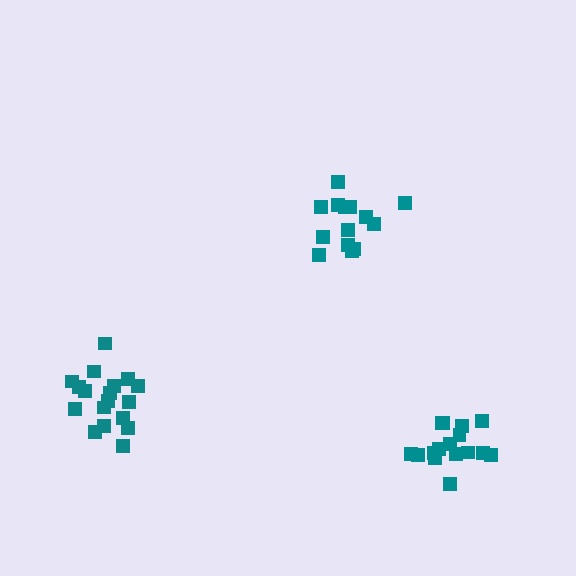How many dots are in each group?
Group 1: 18 dots, Group 2: 14 dots, Group 3: 16 dots (48 total).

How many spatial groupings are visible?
There are 3 spatial groupings.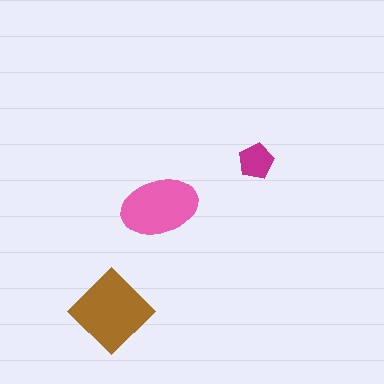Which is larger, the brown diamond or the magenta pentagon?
The brown diamond.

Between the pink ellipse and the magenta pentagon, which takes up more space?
The pink ellipse.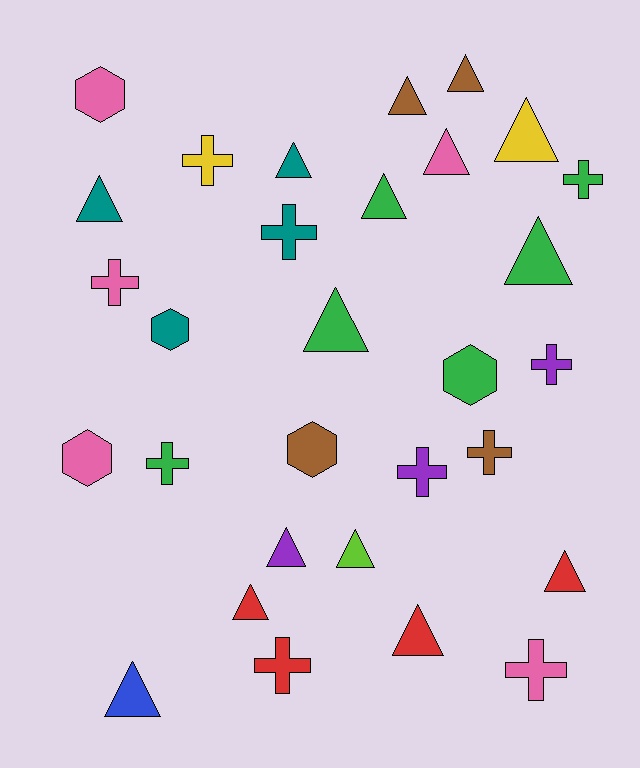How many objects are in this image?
There are 30 objects.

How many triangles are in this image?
There are 15 triangles.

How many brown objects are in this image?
There are 4 brown objects.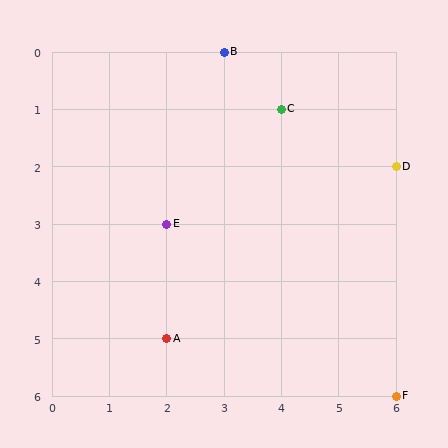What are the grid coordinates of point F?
Point F is at grid coordinates (6, 6).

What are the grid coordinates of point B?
Point B is at grid coordinates (3, 0).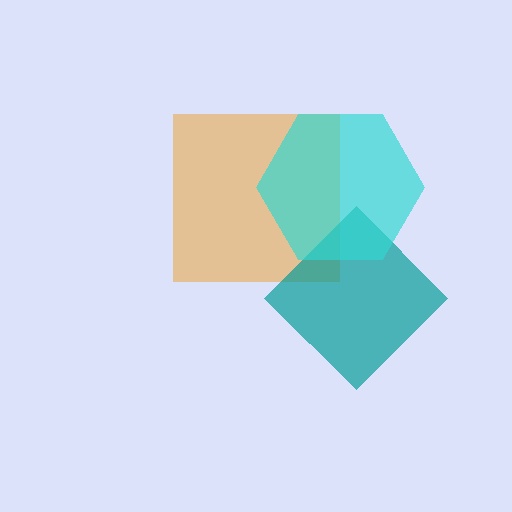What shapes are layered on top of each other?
The layered shapes are: an orange square, a teal diamond, a cyan hexagon.